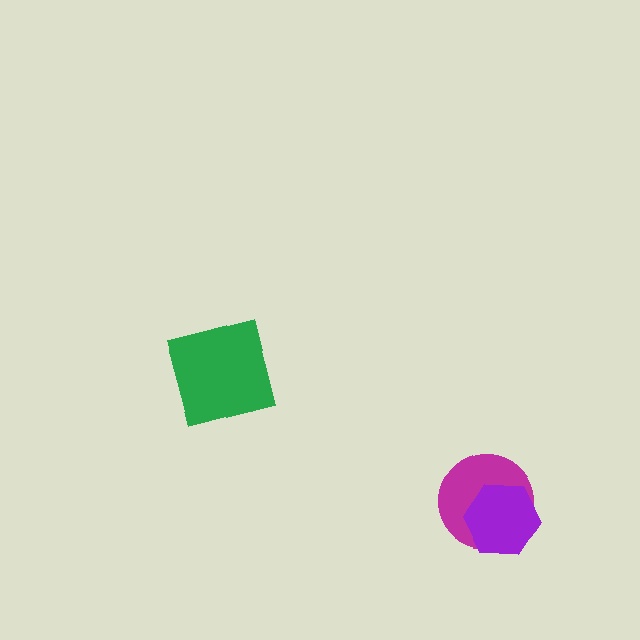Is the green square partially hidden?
No, no other shape covers it.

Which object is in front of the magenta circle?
The purple hexagon is in front of the magenta circle.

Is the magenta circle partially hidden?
Yes, it is partially covered by another shape.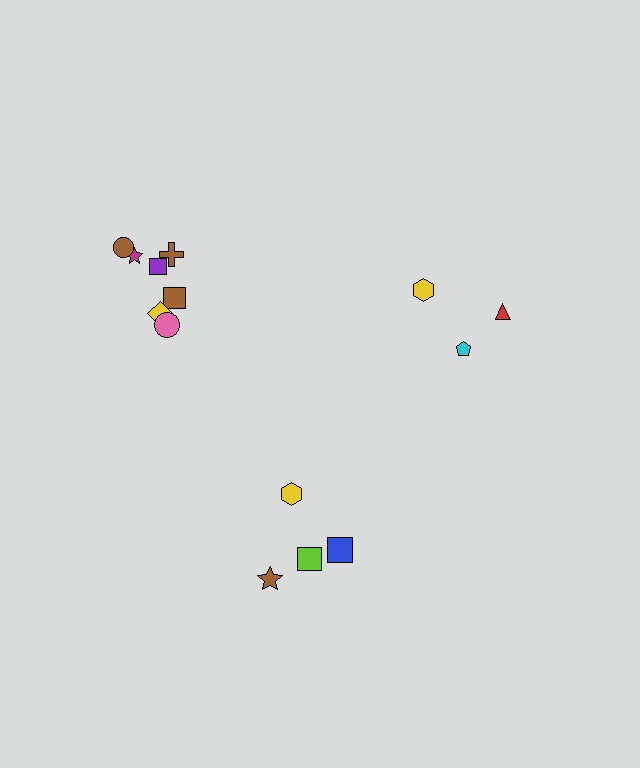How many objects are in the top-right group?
There are 3 objects.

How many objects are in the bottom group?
There are 4 objects.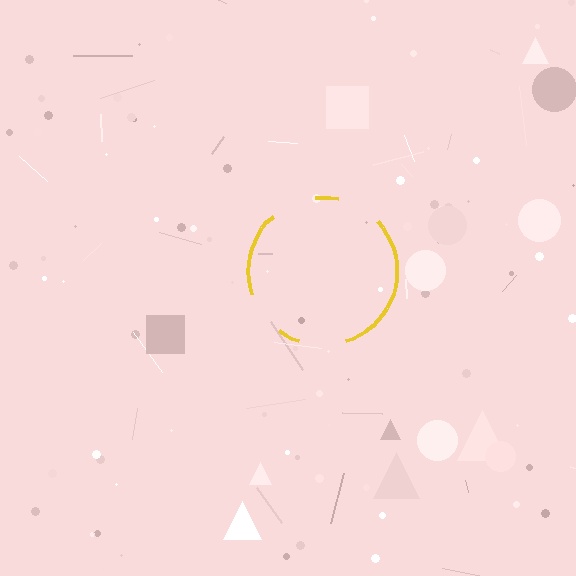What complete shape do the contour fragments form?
The contour fragments form a circle.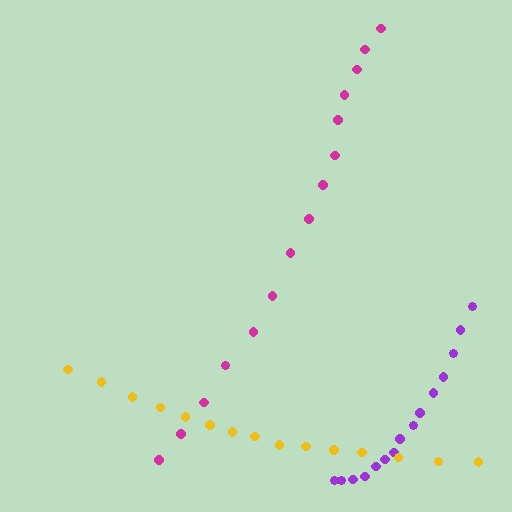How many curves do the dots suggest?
There are 3 distinct paths.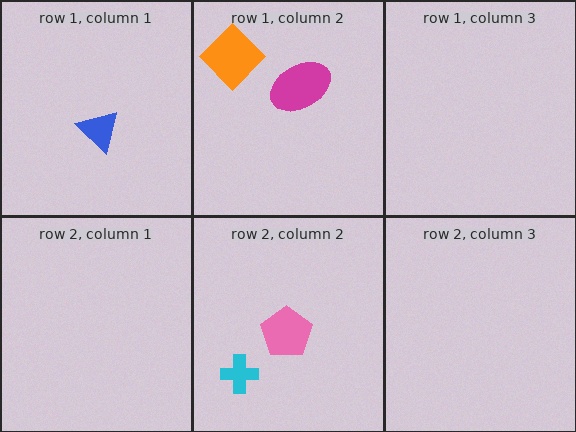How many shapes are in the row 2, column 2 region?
2.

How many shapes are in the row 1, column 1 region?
1.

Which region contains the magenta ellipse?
The row 1, column 2 region.